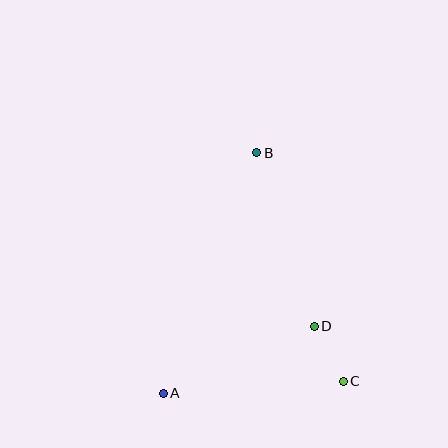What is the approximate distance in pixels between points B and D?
The distance between B and D is approximately 183 pixels.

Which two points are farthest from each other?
Points A and B are farthest from each other.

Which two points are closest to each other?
Points C and D are closest to each other.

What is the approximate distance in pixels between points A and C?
The distance between A and C is approximately 180 pixels.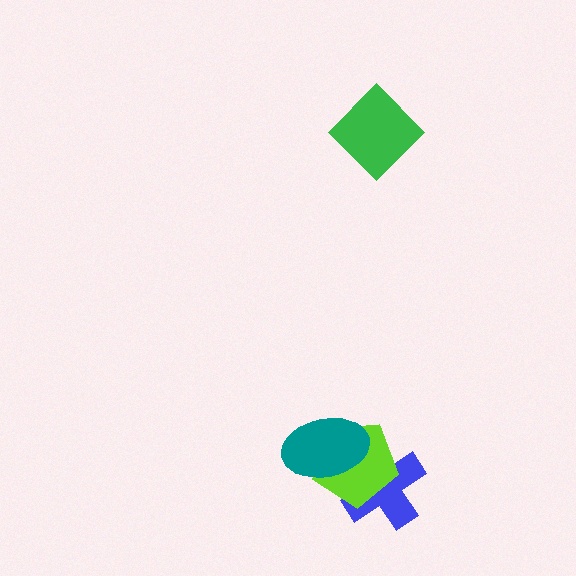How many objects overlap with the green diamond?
0 objects overlap with the green diamond.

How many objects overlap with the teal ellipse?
2 objects overlap with the teal ellipse.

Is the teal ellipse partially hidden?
No, no other shape covers it.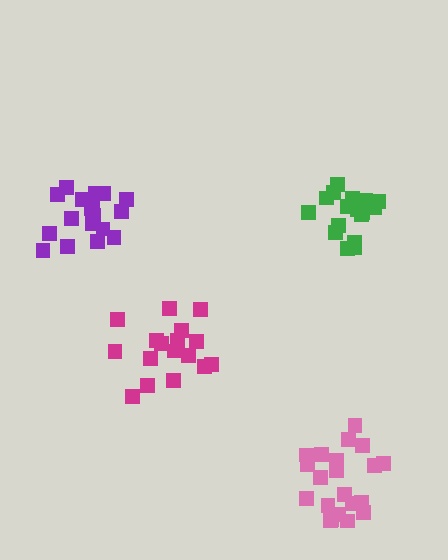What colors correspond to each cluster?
The clusters are colored: purple, magenta, green, pink.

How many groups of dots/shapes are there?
There are 4 groups.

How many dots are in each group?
Group 1: 18 dots, Group 2: 17 dots, Group 3: 19 dots, Group 4: 21 dots (75 total).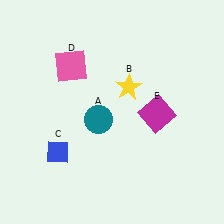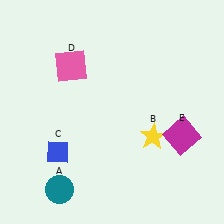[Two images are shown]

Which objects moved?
The objects that moved are: the teal circle (A), the yellow star (B), the magenta square (E).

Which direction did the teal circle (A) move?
The teal circle (A) moved down.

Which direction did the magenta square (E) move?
The magenta square (E) moved right.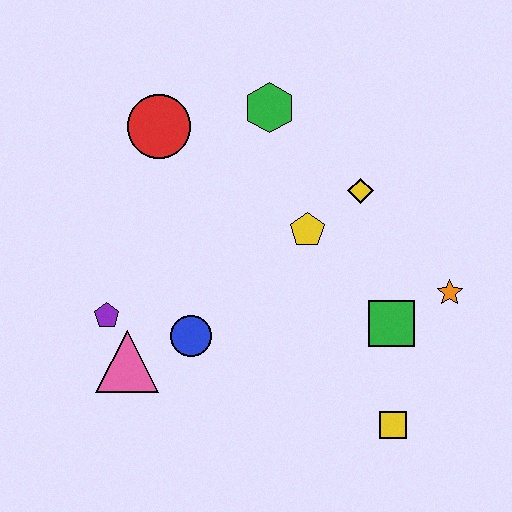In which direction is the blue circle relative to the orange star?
The blue circle is to the left of the orange star.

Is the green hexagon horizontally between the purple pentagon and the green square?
Yes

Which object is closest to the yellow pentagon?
The yellow diamond is closest to the yellow pentagon.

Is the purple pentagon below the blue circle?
No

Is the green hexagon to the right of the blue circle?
Yes